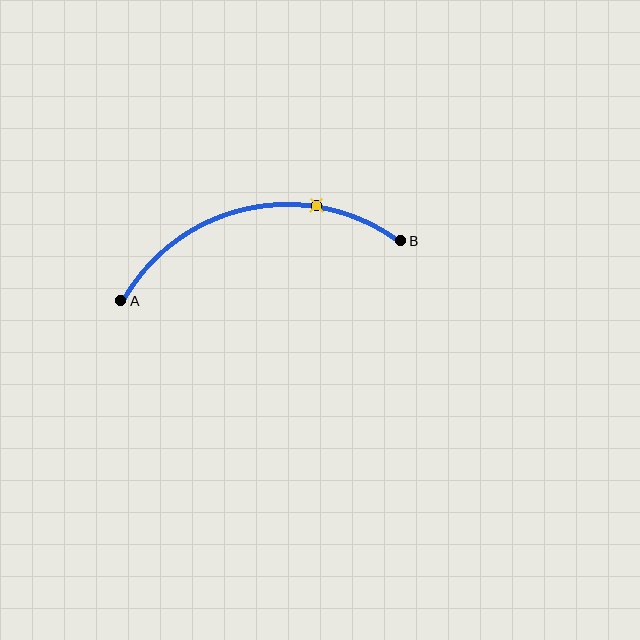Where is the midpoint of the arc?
The arc midpoint is the point on the curve farthest from the straight line joining A and B. It sits above that line.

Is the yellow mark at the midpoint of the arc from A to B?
No. The yellow mark lies on the arc but is closer to endpoint B. The arc midpoint would be at the point on the curve equidistant along the arc from both A and B.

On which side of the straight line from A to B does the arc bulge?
The arc bulges above the straight line connecting A and B.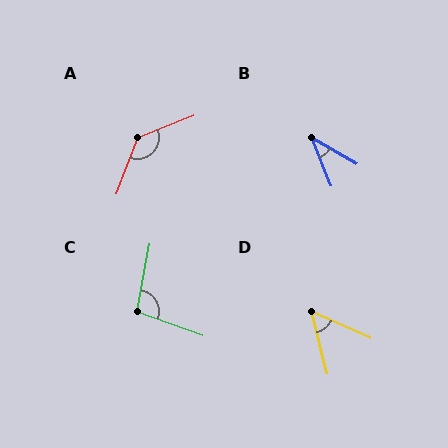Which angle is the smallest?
B, at approximately 39 degrees.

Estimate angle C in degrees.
Approximately 99 degrees.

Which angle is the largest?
A, at approximately 133 degrees.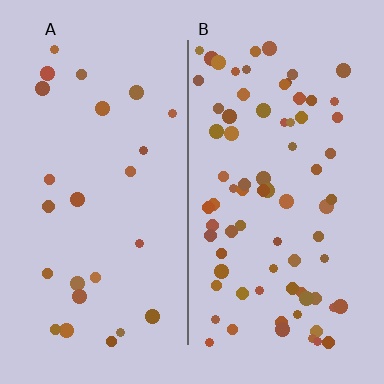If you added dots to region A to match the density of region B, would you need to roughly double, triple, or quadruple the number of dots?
Approximately triple.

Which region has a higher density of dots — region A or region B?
B (the right).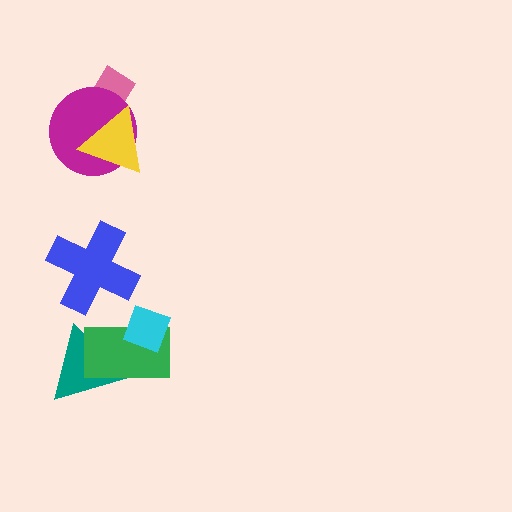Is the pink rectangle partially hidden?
Yes, it is partially covered by another shape.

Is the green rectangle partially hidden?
Yes, it is partially covered by another shape.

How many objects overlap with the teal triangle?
1 object overlaps with the teal triangle.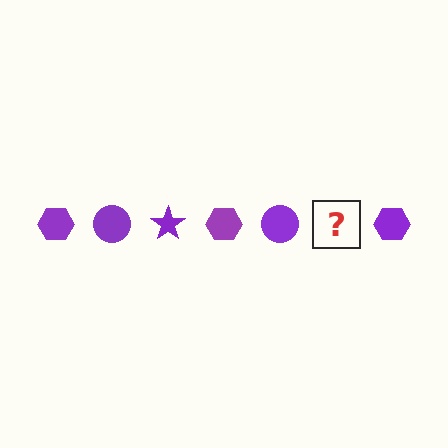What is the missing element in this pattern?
The missing element is a purple star.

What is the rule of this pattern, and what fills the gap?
The rule is that the pattern cycles through hexagon, circle, star shapes in purple. The gap should be filled with a purple star.